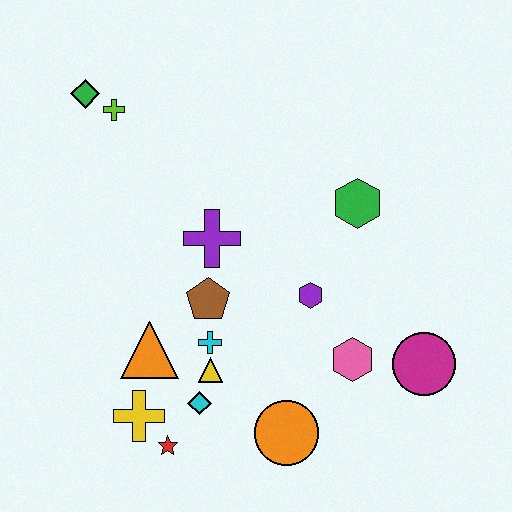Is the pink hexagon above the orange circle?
Yes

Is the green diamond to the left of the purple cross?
Yes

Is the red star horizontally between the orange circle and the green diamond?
Yes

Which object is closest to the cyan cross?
The yellow triangle is closest to the cyan cross.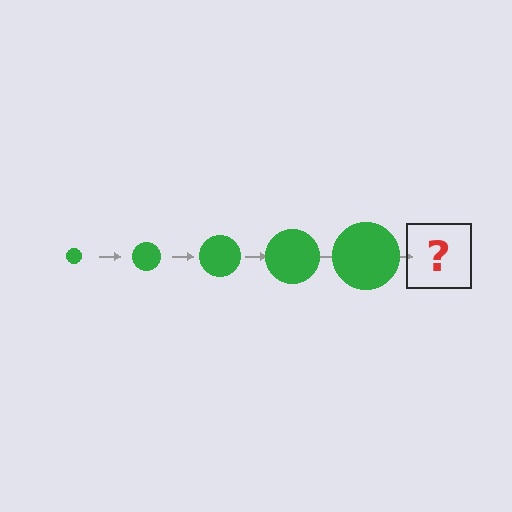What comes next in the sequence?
The next element should be a green circle, larger than the previous one.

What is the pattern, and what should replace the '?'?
The pattern is that the circle gets progressively larger each step. The '?' should be a green circle, larger than the previous one.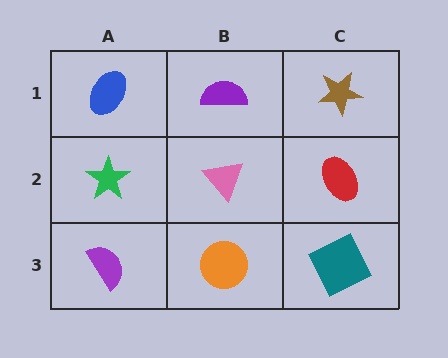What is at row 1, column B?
A purple semicircle.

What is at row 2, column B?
A pink triangle.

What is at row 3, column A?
A purple semicircle.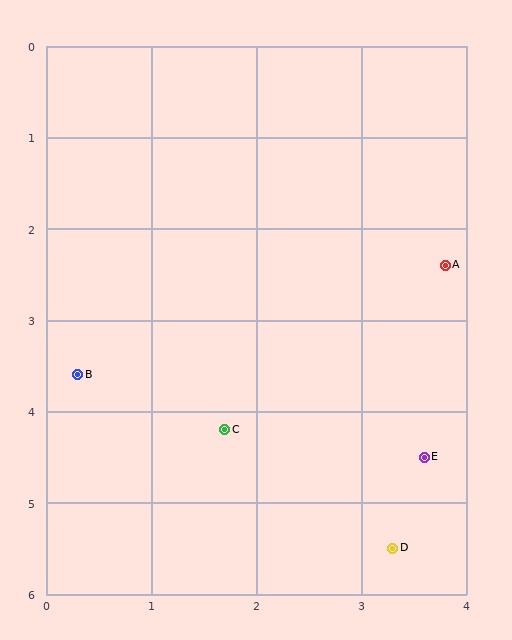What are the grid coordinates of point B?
Point B is at approximately (0.3, 3.6).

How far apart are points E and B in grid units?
Points E and B are about 3.4 grid units apart.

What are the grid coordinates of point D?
Point D is at approximately (3.3, 5.5).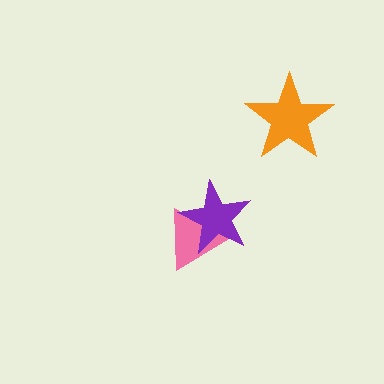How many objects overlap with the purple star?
1 object overlaps with the purple star.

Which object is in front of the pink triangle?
The purple star is in front of the pink triangle.